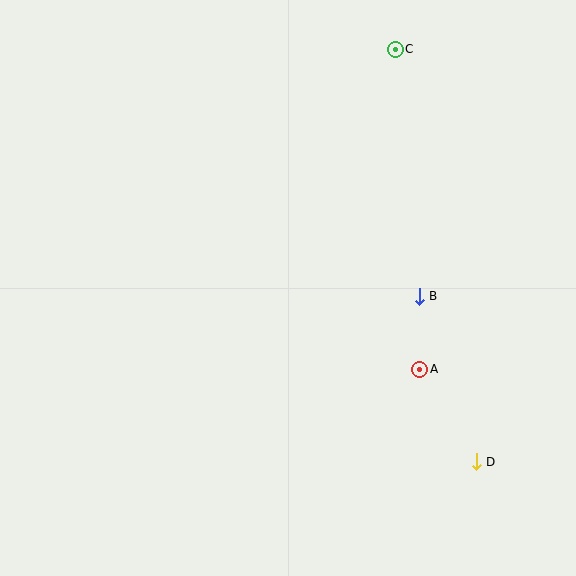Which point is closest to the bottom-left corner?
Point A is closest to the bottom-left corner.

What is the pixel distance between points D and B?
The distance between D and B is 175 pixels.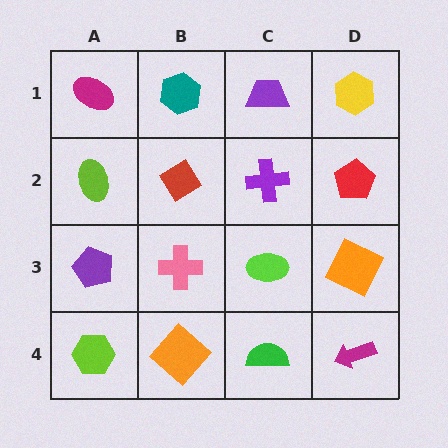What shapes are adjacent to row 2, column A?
A magenta ellipse (row 1, column A), a purple pentagon (row 3, column A), a red diamond (row 2, column B).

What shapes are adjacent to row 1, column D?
A red pentagon (row 2, column D), a purple trapezoid (row 1, column C).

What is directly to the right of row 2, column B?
A purple cross.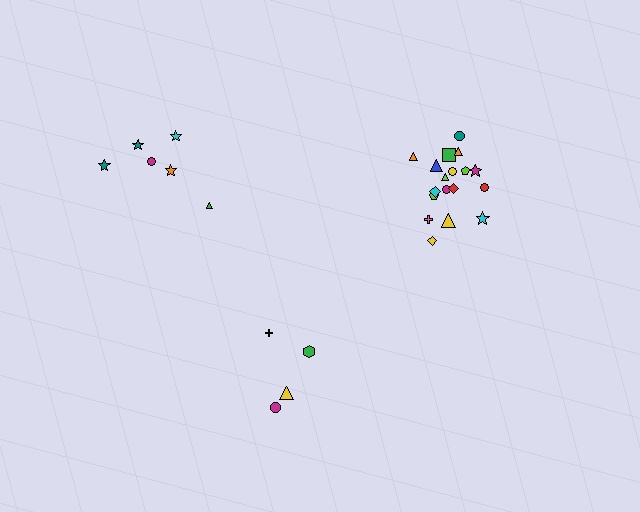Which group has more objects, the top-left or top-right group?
The top-right group.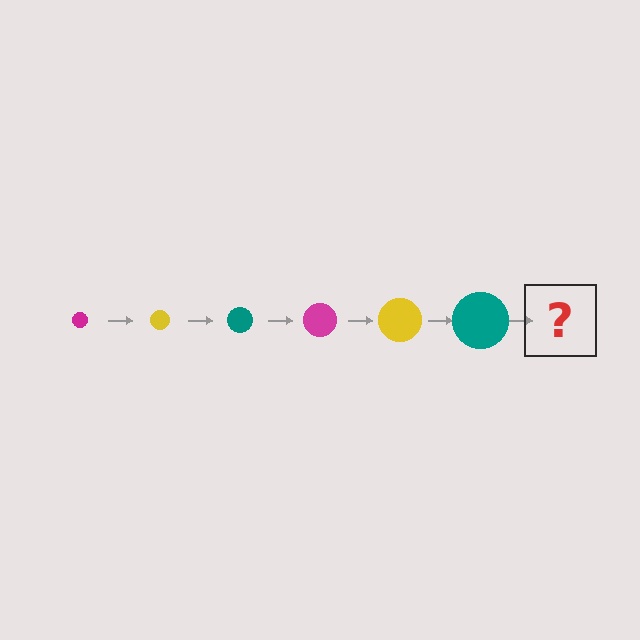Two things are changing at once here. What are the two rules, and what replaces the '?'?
The two rules are that the circle grows larger each step and the color cycles through magenta, yellow, and teal. The '?' should be a magenta circle, larger than the previous one.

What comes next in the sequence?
The next element should be a magenta circle, larger than the previous one.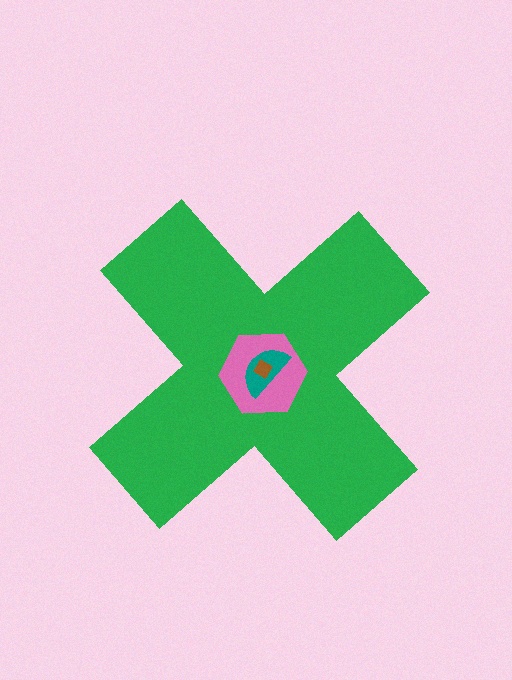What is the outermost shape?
The green cross.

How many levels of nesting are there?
4.